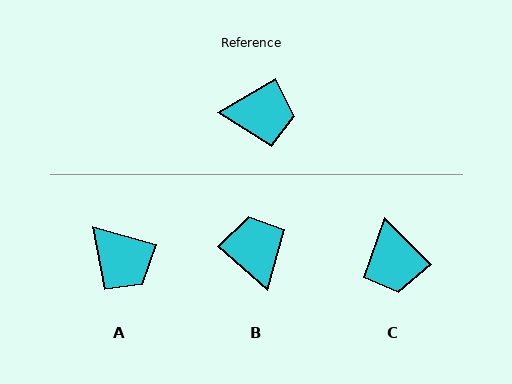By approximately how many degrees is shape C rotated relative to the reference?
Approximately 76 degrees clockwise.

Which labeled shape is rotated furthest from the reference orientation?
B, about 107 degrees away.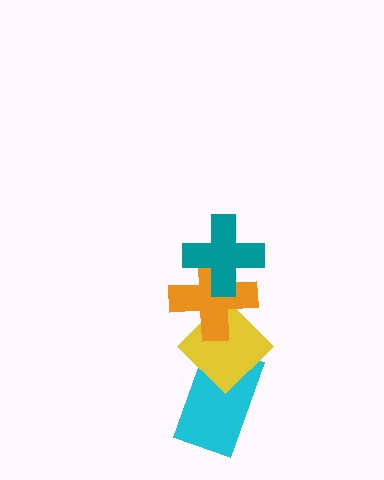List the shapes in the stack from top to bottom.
From top to bottom: the teal cross, the orange cross, the yellow diamond, the cyan rectangle.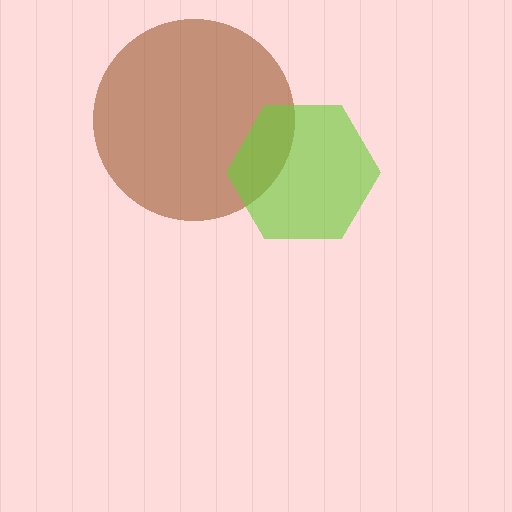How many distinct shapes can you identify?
There are 2 distinct shapes: a brown circle, a lime hexagon.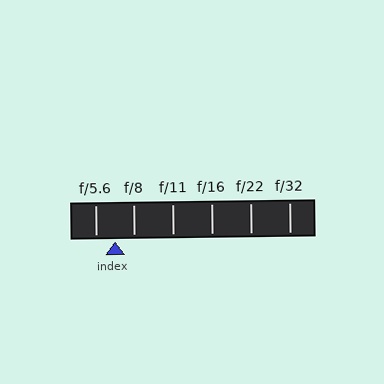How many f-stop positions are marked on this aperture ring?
There are 6 f-stop positions marked.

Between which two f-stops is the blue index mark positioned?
The index mark is between f/5.6 and f/8.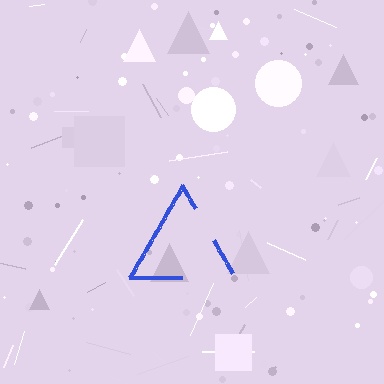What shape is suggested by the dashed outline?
The dashed outline suggests a triangle.